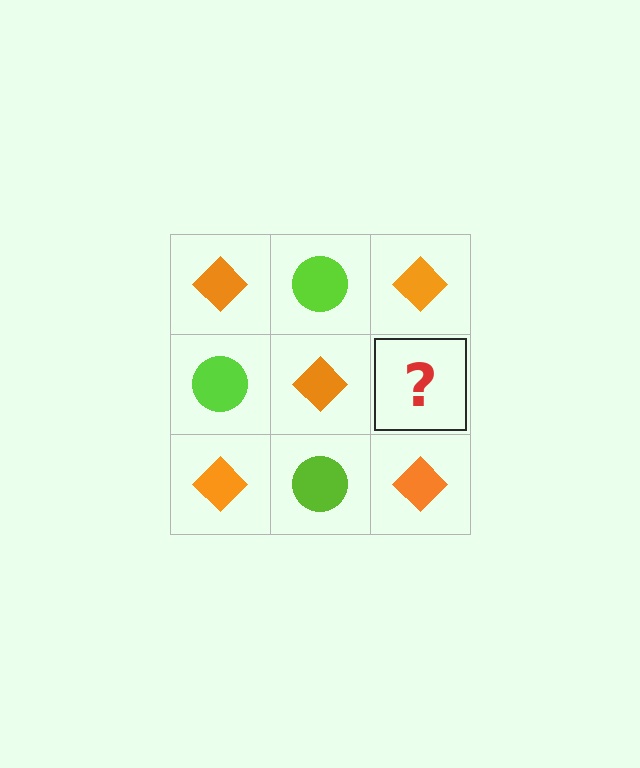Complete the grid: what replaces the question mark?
The question mark should be replaced with a lime circle.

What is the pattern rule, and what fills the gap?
The rule is that it alternates orange diamond and lime circle in a checkerboard pattern. The gap should be filled with a lime circle.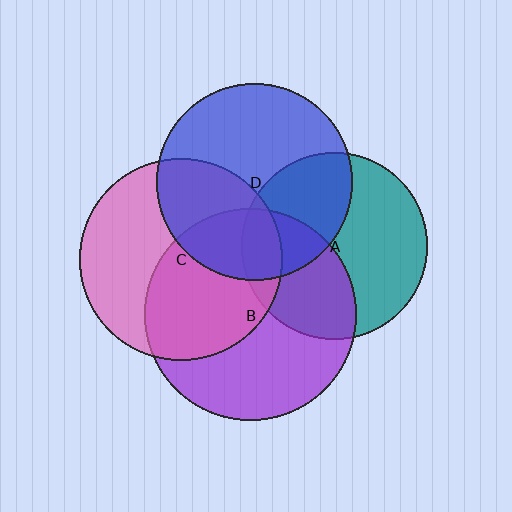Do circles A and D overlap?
Yes.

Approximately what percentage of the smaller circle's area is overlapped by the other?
Approximately 35%.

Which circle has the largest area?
Circle B (purple).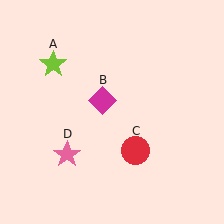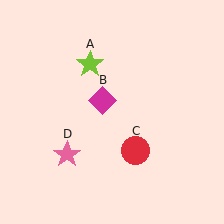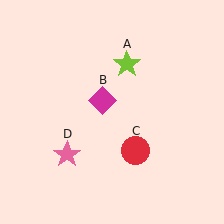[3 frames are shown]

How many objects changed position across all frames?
1 object changed position: lime star (object A).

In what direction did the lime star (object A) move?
The lime star (object A) moved right.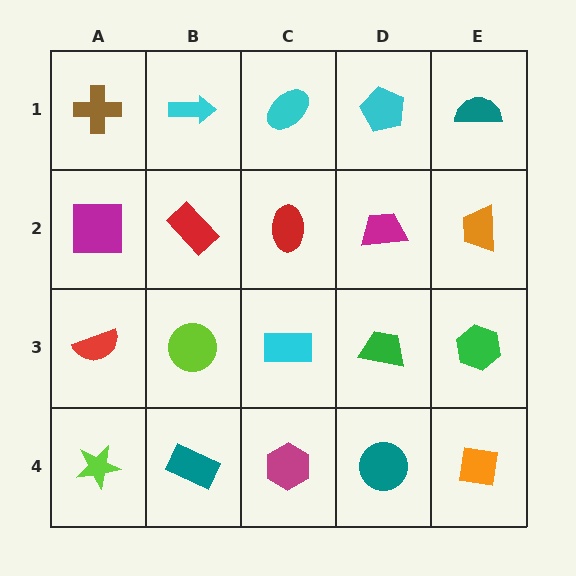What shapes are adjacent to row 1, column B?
A red rectangle (row 2, column B), a brown cross (row 1, column A), a cyan ellipse (row 1, column C).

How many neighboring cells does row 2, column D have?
4.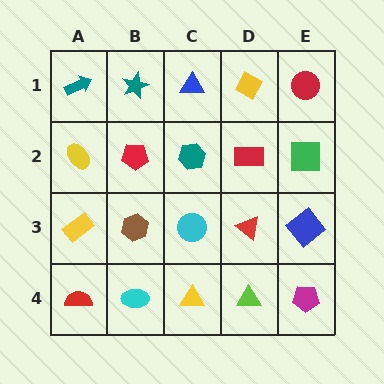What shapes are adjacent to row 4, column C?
A cyan circle (row 3, column C), a cyan ellipse (row 4, column B), a lime triangle (row 4, column D).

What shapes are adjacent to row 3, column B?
A red pentagon (row 2, column B), a cyan ellipse (row 4, column B), a yellow rectangle (row 3, column A), a cyan circle (row 3, column C).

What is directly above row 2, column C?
A blue triangle.